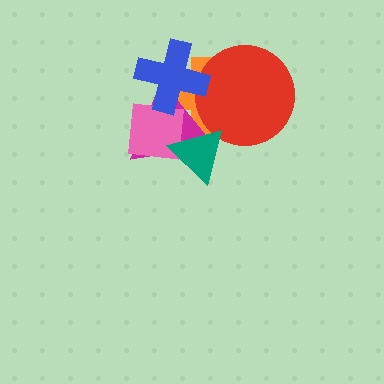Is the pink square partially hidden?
Yes, it is partially covered by another shape.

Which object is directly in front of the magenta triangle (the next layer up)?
The red circle is directly in front of the magenta triangle.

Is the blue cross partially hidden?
No, no other shape covers it.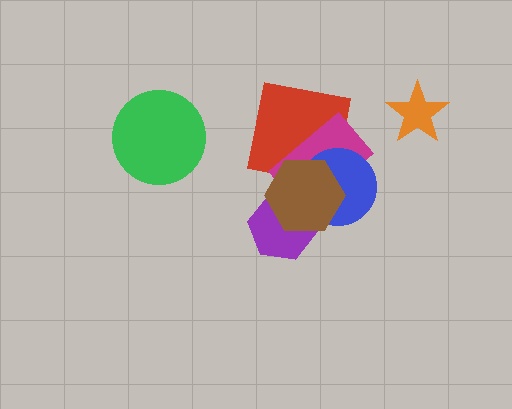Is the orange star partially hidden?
No, no other shape covers it.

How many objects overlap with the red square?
3 objects overlap with the red square.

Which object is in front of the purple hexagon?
The brown hexagon is in front of the purple hexagon.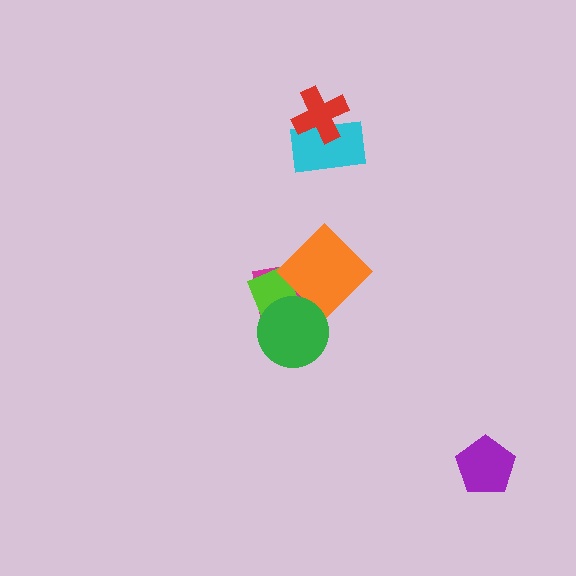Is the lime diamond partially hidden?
Yes, it is partially covered by another shape.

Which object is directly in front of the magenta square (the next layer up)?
The lime diamond is directly in front of the magenta square.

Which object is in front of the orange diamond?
The green circle is in front of the orange diamond.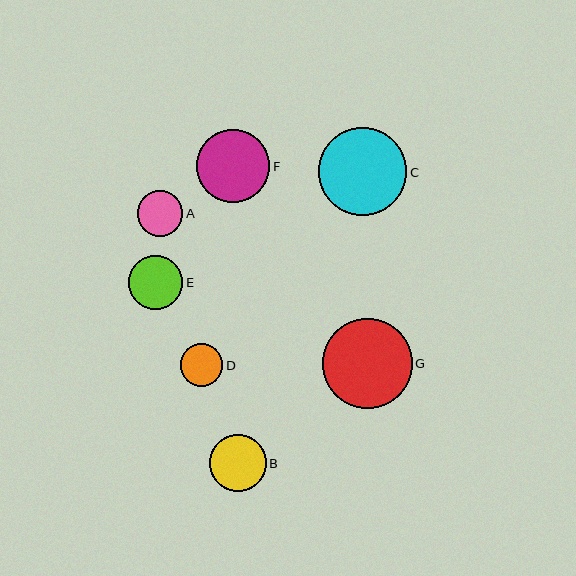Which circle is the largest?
Circle G is the largest with a size of approximately 90 pixels.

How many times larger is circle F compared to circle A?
Circle F is approximately 1.6 times the size of circle A.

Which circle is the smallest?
Circle D is the smallest with a size of approximately 43 pixels.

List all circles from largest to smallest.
From largest to smallest: G, C, F, B, E, A, D.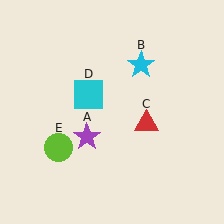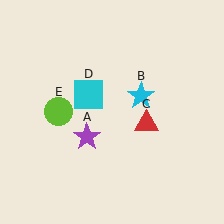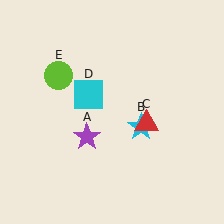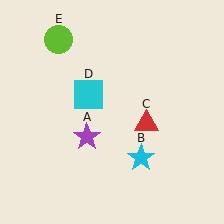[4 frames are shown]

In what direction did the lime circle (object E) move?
The lime circle (object E) moved up.